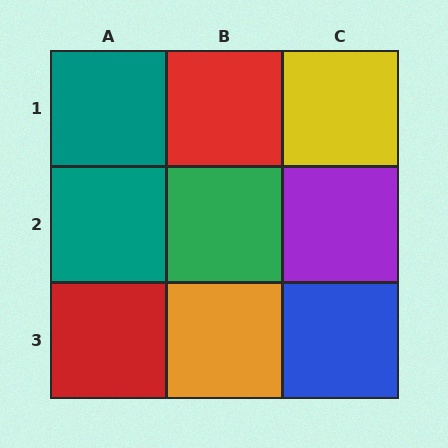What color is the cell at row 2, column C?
Purple.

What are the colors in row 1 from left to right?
Teal, red, yellow.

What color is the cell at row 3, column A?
Red.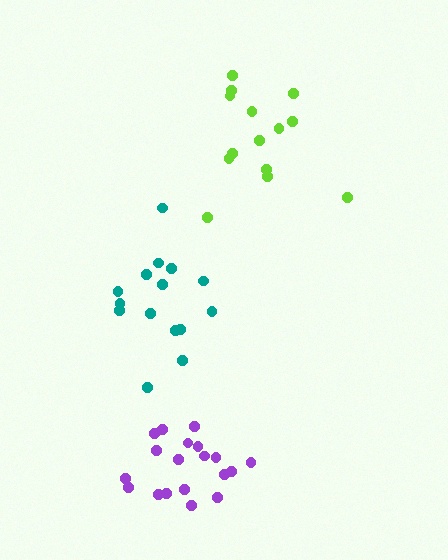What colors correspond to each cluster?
The clusters are colored: teal, lime, purple.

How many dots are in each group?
Group 1: 15 dots, Group 2: 14 dots, Group 3: 19 dots (48 total).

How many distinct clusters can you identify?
There are 3 distinct clusters.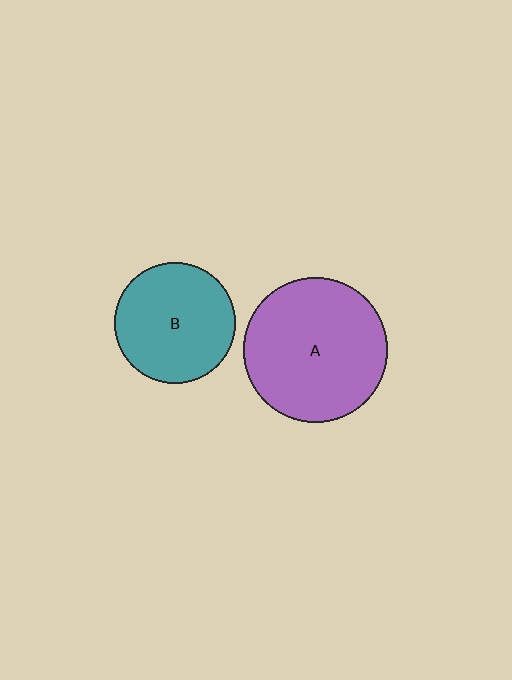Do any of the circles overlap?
No, none of the circles overlap.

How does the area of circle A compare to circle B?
Approximately 1.4 times.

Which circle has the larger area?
Circle A (purple).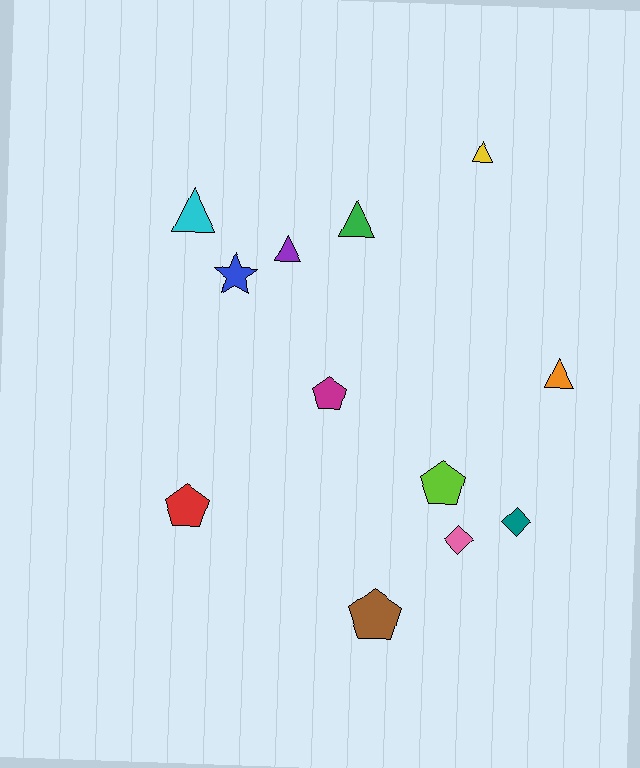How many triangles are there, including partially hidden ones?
There are 5 triangles.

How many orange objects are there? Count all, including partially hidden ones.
There is 1 orange object.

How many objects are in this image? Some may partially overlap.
There are 12 objects.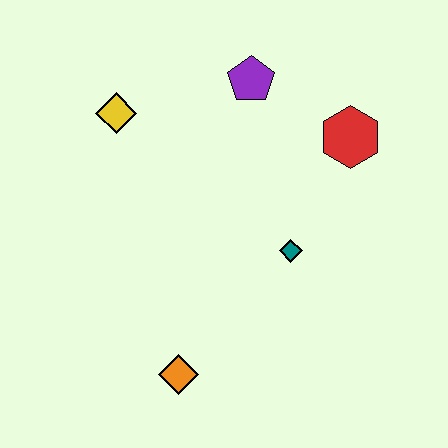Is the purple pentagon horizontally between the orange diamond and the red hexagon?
Yes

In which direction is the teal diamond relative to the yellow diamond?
The teal diamond is to the right of the yellow diamond.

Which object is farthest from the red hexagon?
The orange diamond is farthest from the red hexagon.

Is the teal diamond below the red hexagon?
Yes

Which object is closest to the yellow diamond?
The purple pentagon is closest to the yellow diamond.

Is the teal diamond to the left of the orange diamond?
No